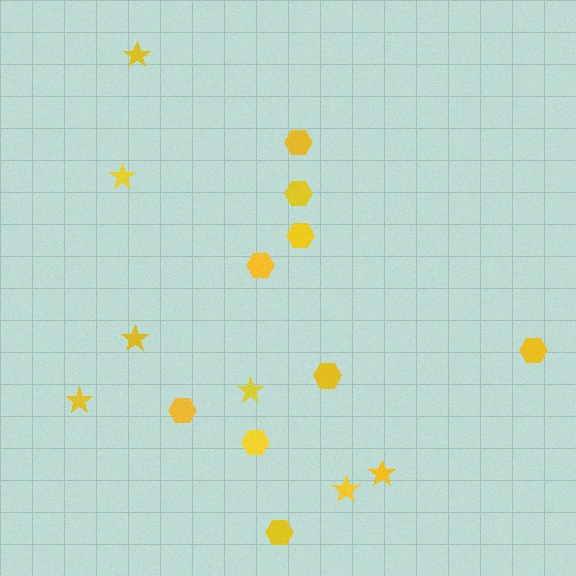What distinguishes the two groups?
There are 2 groups: one group of stars (7) and one group of hexagons (9).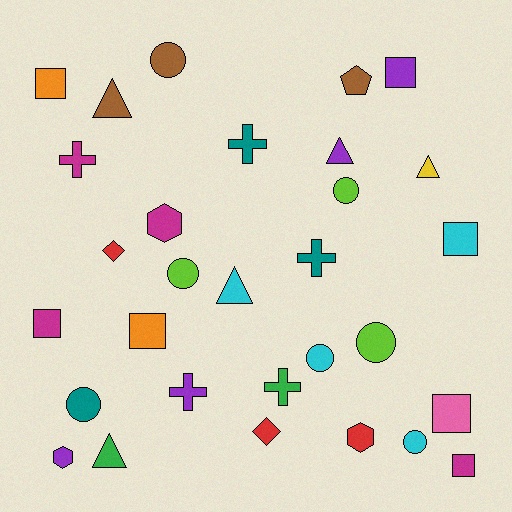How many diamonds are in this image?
There are 2 diamonds.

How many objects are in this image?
There are 30 objects.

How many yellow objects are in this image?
There is 1 yellow object.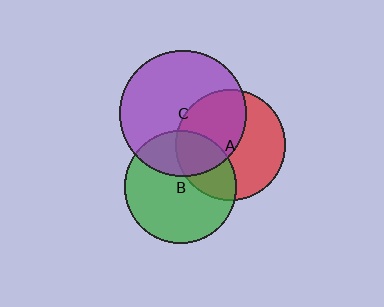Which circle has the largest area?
Circle C (purple).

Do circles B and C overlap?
Yes.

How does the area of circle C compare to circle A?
Approximately 1.3 times.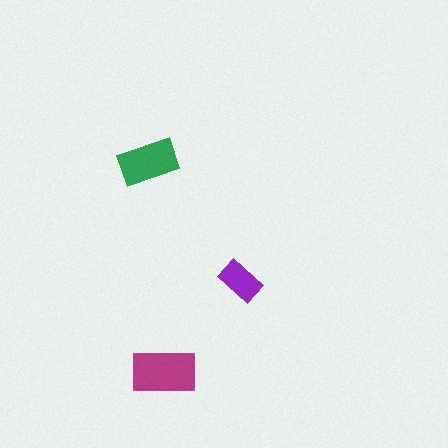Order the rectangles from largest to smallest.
the magenta one, the green one, the purple one.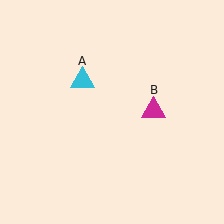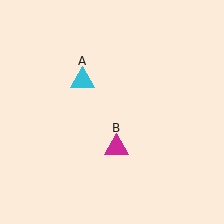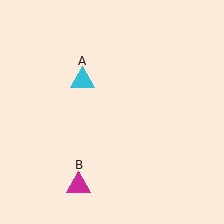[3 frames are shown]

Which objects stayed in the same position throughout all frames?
Cyan triangle (object A) remained stationary.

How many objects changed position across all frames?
1 object changed position: magenta triangle (object B).